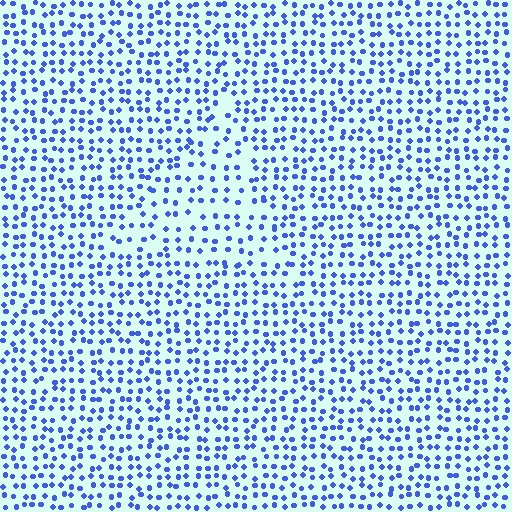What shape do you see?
I see a triangle.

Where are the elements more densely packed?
The elements are more densely packed outside the triangle boundary.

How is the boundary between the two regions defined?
The boundary is defined by a change in element density (approximately 1.6x ratio). All elements are the same color, size, and shape.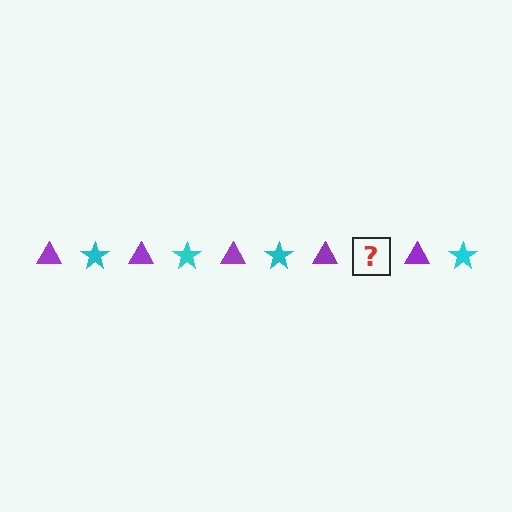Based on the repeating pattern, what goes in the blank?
The blank should be a cyan star.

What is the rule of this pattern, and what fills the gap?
The rule is that the pattern alternates between purple triangle and cyan star. The gap should be filled with a cyan star.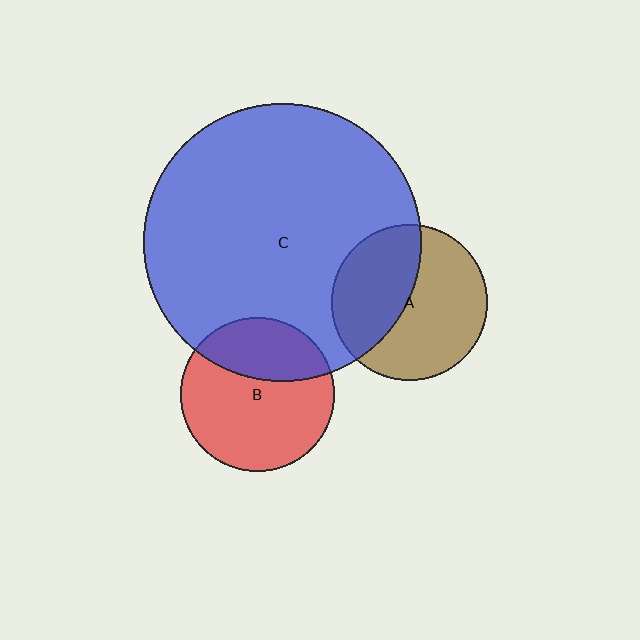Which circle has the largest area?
Circle C (blue).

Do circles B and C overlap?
Yes.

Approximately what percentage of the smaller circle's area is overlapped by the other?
Approximately 30%.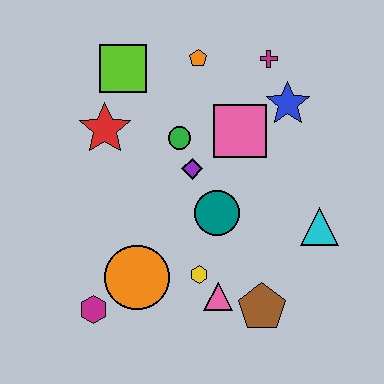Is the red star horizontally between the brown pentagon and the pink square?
No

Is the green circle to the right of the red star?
Yes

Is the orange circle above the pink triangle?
Yes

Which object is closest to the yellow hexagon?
The pink triangle is closest to the yellow hexagon.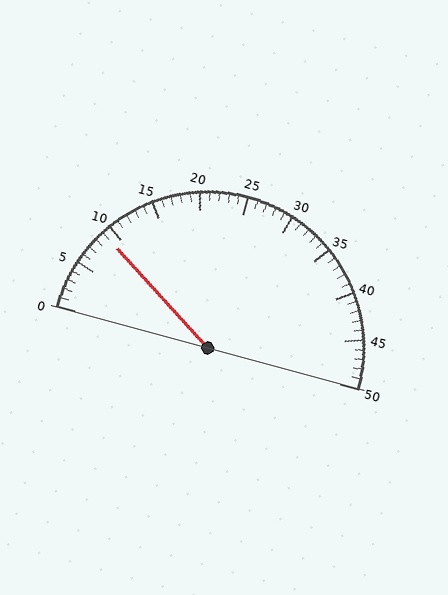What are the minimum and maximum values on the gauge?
The gauge ranges from 0 to 50.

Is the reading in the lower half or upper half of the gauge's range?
The reading is in the lower half of the range (0 to 50).